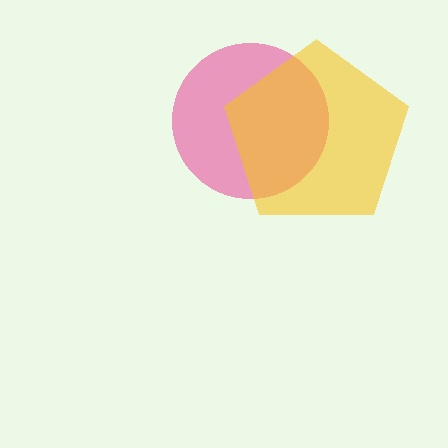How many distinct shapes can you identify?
There are 2 distinct shapes: a pink circle, a yellow pentagon.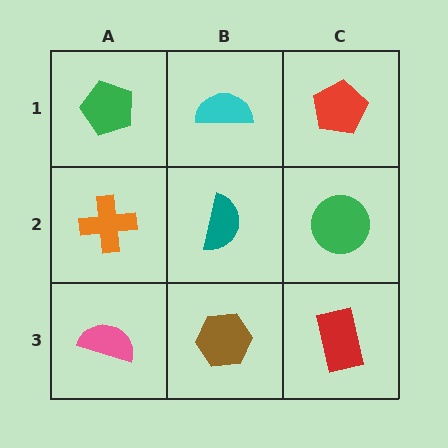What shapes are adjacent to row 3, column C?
A green circle (row 2, column C), a brown hexagon (row 3, column B).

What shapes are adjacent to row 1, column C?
A green circle (row 2, column C), a cyan semicircle (row 1, column B).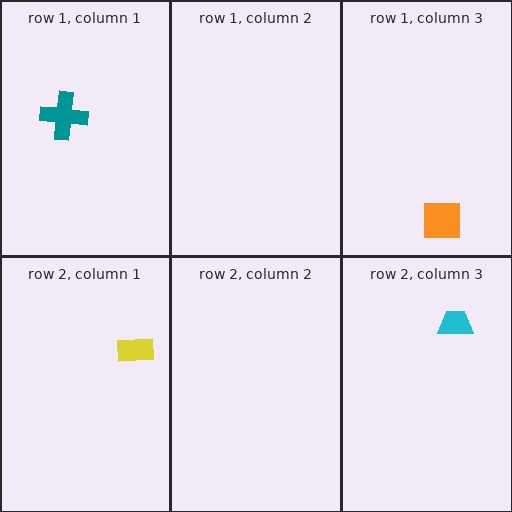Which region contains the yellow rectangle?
The row 2, column 1 region.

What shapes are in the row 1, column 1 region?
The teal cross.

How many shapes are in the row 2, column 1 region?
1.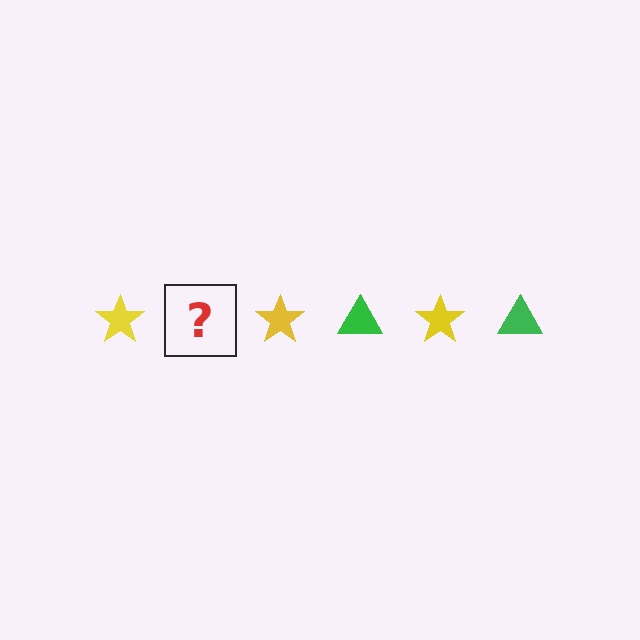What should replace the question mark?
The question mark should be replaced with a green triangle.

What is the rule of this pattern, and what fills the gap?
The rule is that the pattern alternates between yellow star and green triangle. The gap should be filled with a green triangle.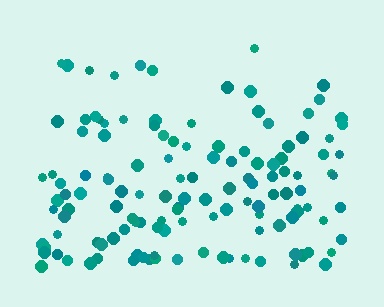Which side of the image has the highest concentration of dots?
The bottom.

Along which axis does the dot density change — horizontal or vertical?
Vertical.